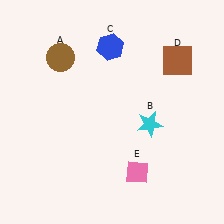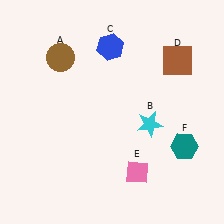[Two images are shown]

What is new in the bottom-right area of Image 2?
A teal hexagon (F) was added in the bottom-right area of Image 2.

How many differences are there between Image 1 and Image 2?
There is 1 difference between the two images.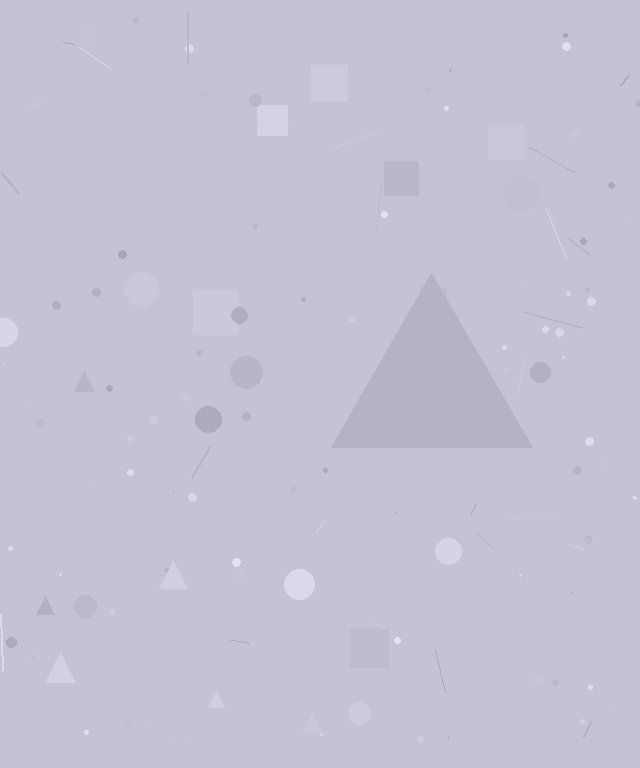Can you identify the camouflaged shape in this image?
The camouflaged shape is a triangle.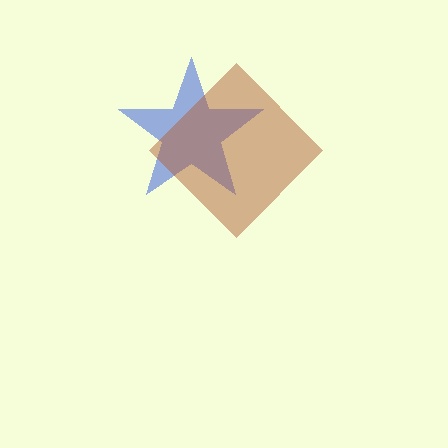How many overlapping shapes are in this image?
There are 2 overlapping shapes in the image.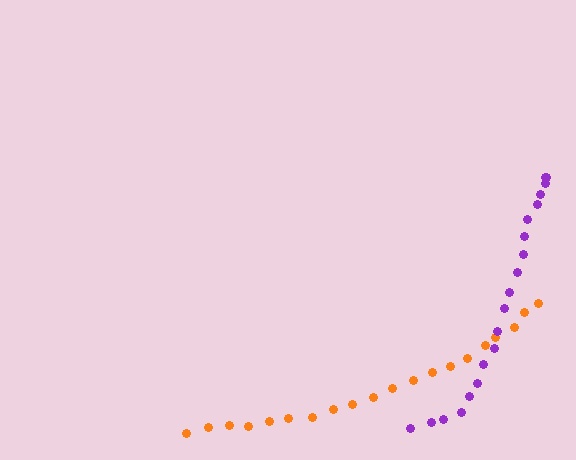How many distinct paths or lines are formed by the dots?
There are 2 distinct paths.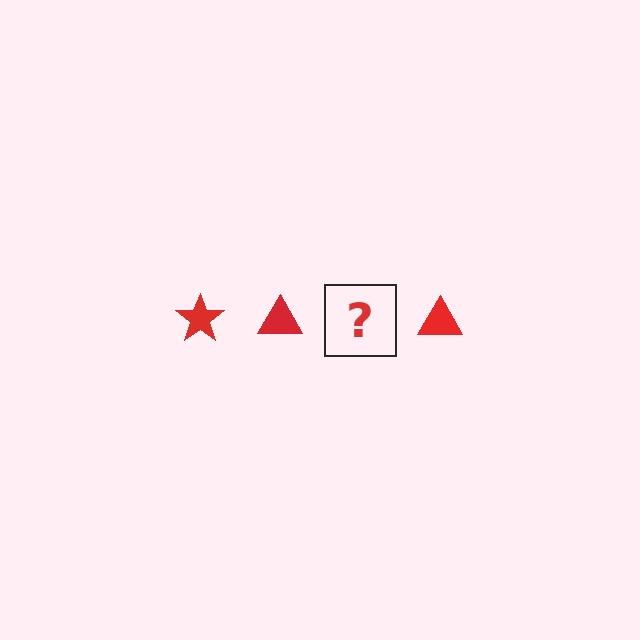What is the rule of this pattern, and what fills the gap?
The rule is that the pattern cycles through star, triangle shapes in red. The gap should be filled with a red star.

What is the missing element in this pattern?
The missing element is a red star.